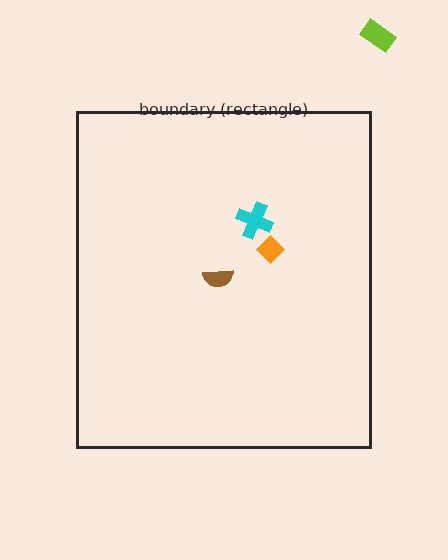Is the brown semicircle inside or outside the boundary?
Inside.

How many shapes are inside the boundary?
3 inside, 1 outside.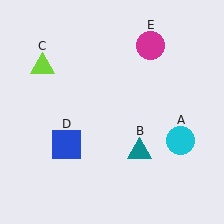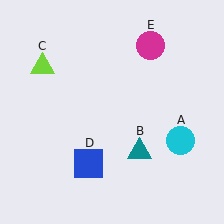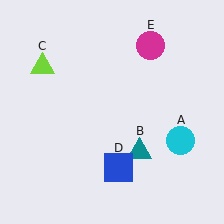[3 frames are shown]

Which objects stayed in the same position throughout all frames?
Cyan circle (object A) and teal triangle (object B) and lime triangle (object C) and magenta circle (object E) remained stationary.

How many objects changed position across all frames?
1 object changed position: blue square (object D).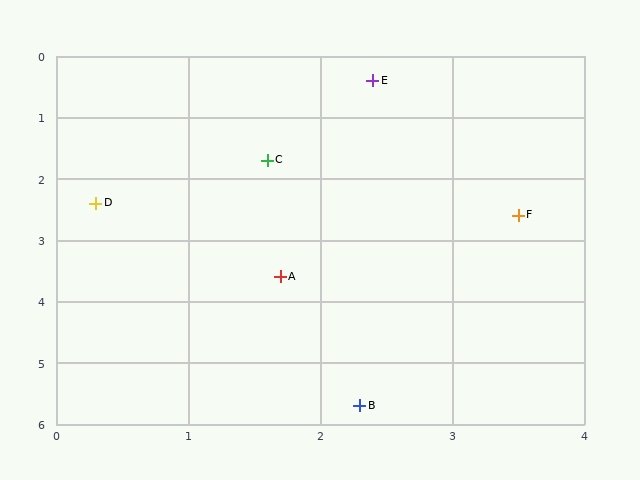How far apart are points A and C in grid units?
Points A and C are about 1.9 grid units apart.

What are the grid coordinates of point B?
Point B is at approximately (2.3, 5.7).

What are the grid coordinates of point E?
Point E is at approximately (2.4, 0.4).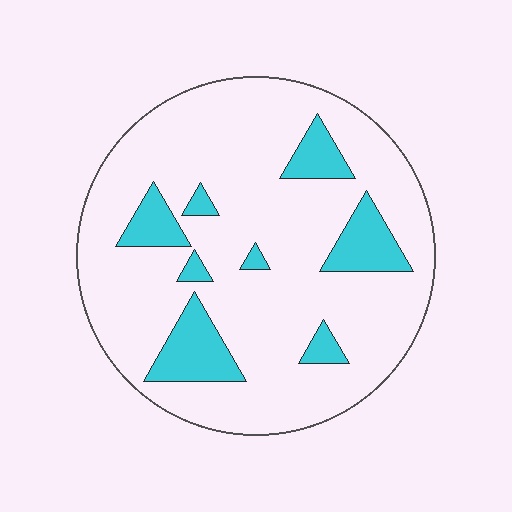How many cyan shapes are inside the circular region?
8.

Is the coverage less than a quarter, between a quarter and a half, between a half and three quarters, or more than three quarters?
Less than a quarter.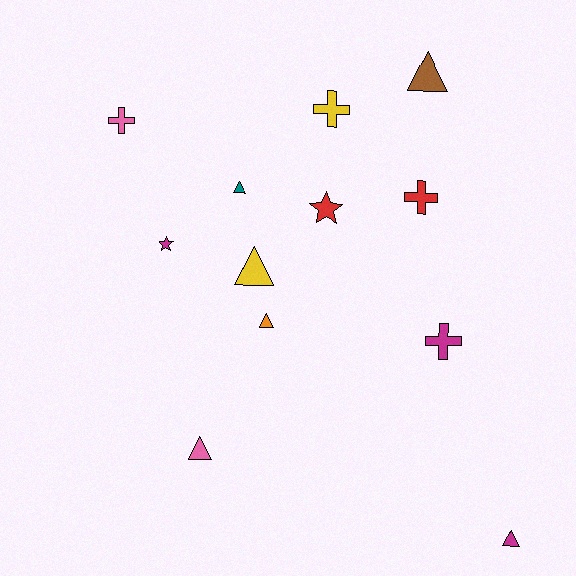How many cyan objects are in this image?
There are no cyan objects.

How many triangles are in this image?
There are 6 triangles.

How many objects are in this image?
There are 12 objects.